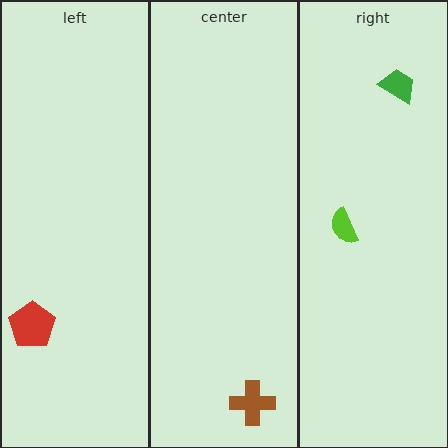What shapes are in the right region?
The lime semicircle, the green trapezoid.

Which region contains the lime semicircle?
The right region.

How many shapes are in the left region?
1.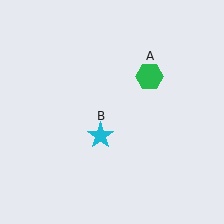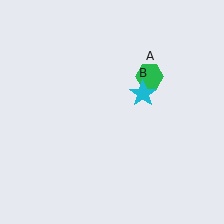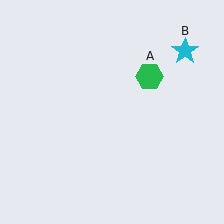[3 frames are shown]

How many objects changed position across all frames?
1 object changed position: cyan star (object B).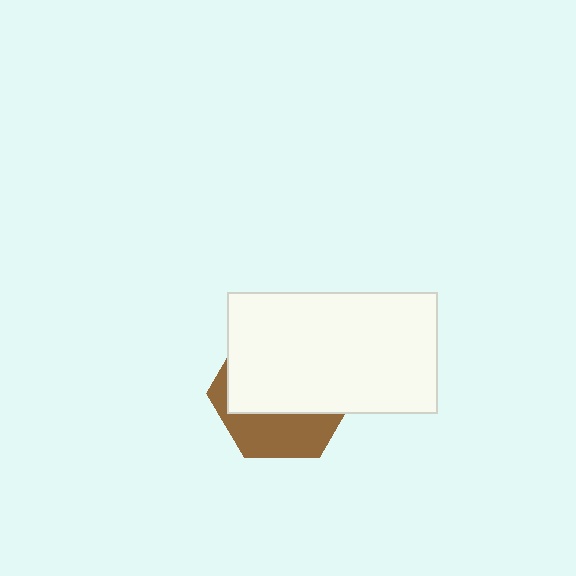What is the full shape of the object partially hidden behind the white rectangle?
The partially hidden object is a brown hexagon.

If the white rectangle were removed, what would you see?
You would see the complete brown hexagon.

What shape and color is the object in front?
The object in front is a white rectangle.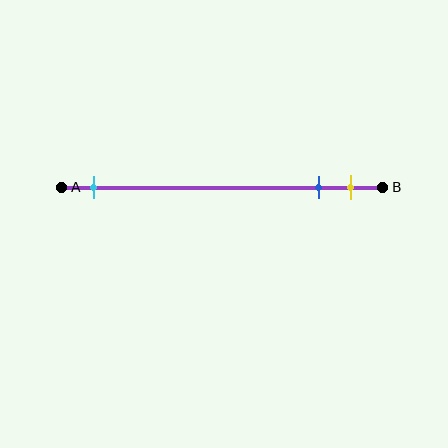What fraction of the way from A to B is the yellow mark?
The yellow mark is approximately 90% (0.9) of the way from A to B.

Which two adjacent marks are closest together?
The blue and yellow marks are the closest adjacent pair.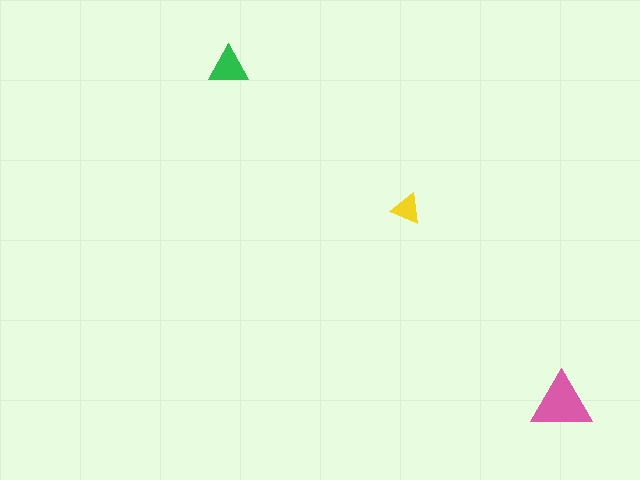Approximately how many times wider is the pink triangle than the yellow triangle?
About 2 times wider.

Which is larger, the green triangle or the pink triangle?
The pink one.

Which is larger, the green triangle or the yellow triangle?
The green one.